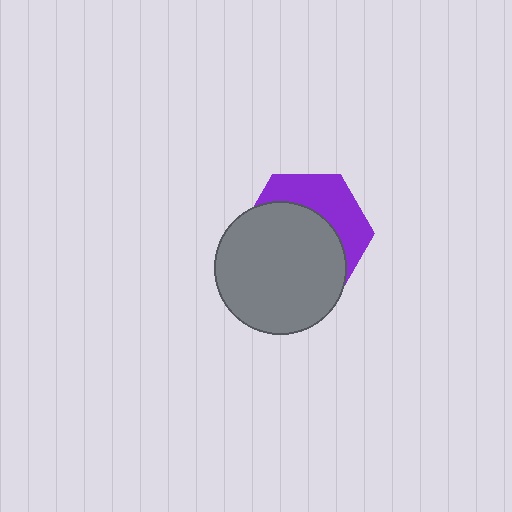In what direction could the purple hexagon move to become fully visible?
The purple hexagon could move up. That would shift it out from behind the gray circle entirely.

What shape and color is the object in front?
The object in front is a gray circle.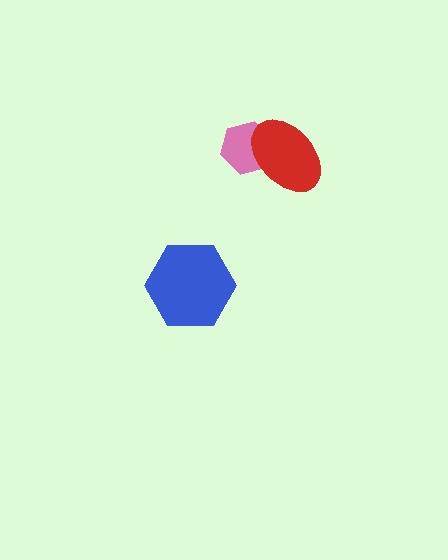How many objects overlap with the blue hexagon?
0 objects overlap with the blue hexagon.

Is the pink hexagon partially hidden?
Yes, it is partially covered by another shape.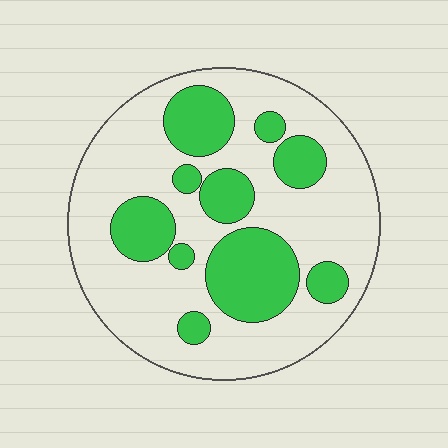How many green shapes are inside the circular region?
10.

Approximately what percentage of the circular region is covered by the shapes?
Approximately 30%.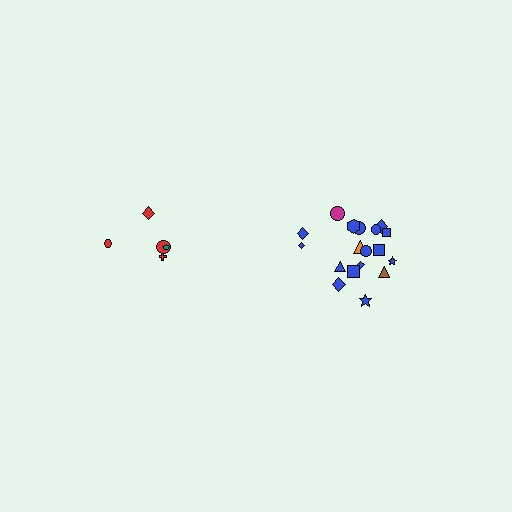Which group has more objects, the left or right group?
The right group.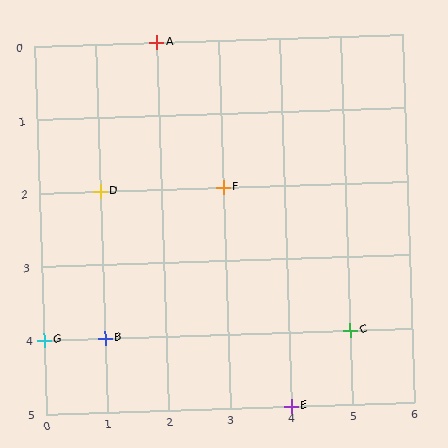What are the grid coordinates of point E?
Point E is at grid coordinates (4, 5).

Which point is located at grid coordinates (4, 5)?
Point E is at (4, 5).